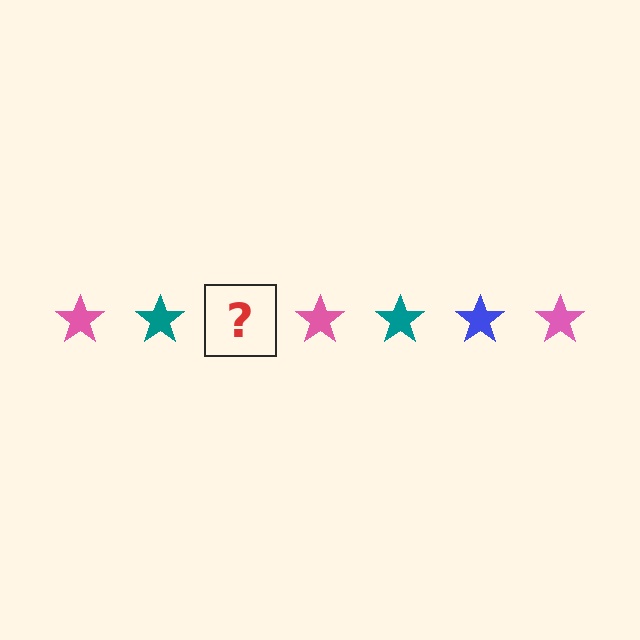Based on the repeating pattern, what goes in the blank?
The blank should be a blue star.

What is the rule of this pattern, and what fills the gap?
The rule is that the pattern cycles through pink, teal, blue stars. The gap should be filled with a blue star.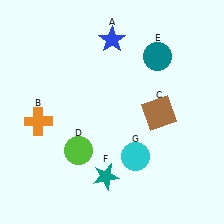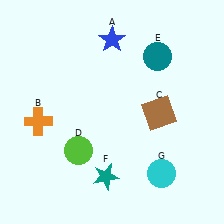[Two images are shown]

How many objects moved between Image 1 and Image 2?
1 object moved between the two images.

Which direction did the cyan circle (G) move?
The cyan circle (G) moved right.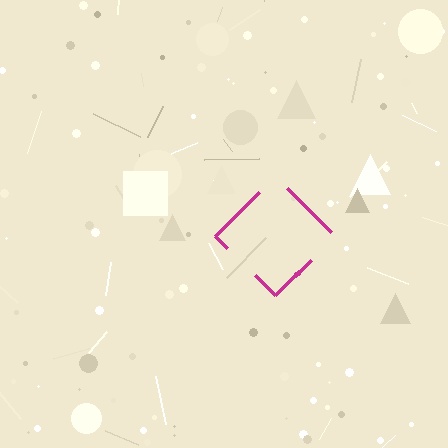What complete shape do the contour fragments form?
The contour fragments form a diamond.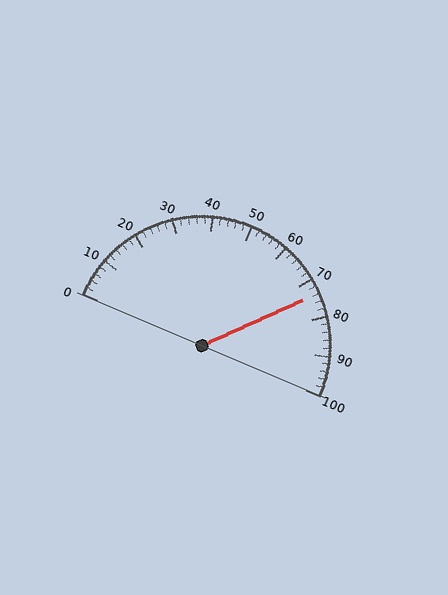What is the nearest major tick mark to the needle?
The nearest major tick mark is 70.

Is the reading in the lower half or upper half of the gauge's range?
The reading is in the upper half of the range (0 to 100).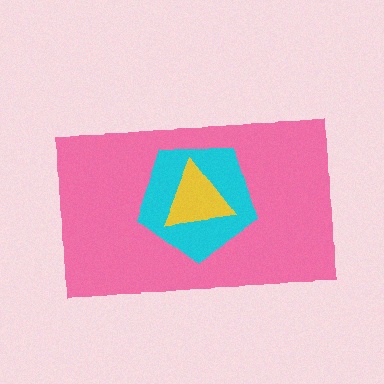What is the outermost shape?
The pink rectangle.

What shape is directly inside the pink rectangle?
The cyan pentagon.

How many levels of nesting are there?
3.